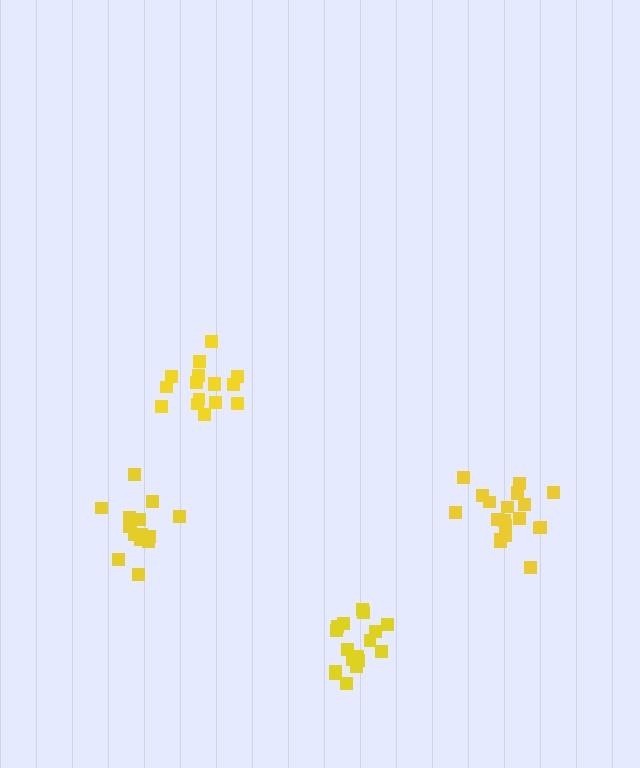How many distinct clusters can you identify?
There are 4 distinct clusters.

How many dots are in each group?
Group 1: 15 dots, Group 2: 16 dots, Group 3: 20 dots, Group 4: 17 dots (68 total).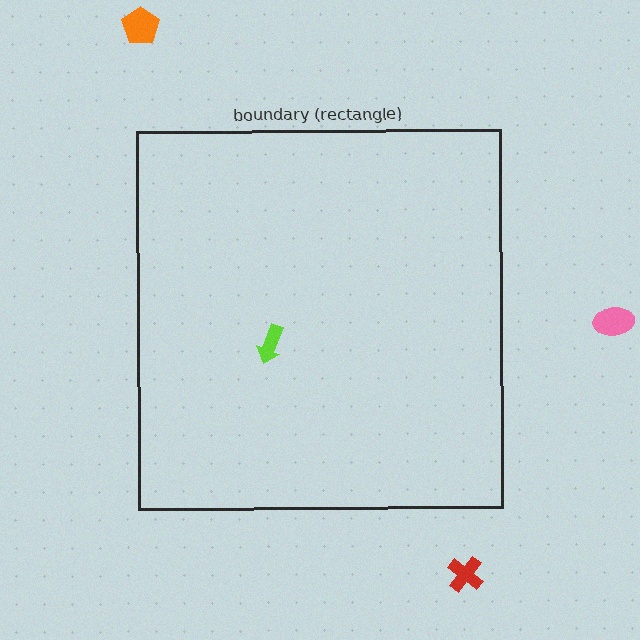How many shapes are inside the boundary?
1 inside, 3 outside.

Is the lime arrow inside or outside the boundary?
Inside.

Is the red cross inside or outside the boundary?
Outside.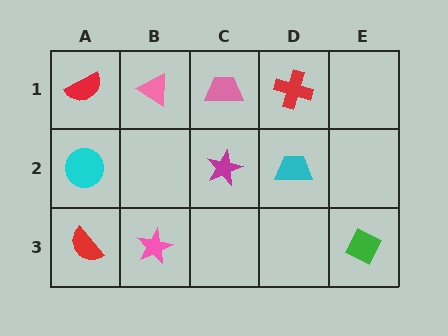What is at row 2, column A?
A cyan circle.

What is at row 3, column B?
A pink star.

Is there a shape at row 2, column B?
No, that cell is empty.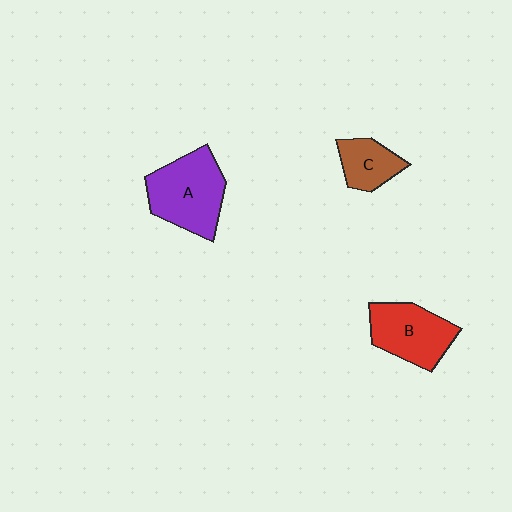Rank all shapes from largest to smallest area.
From largest to smallest: A (purple), B (red), C (brown).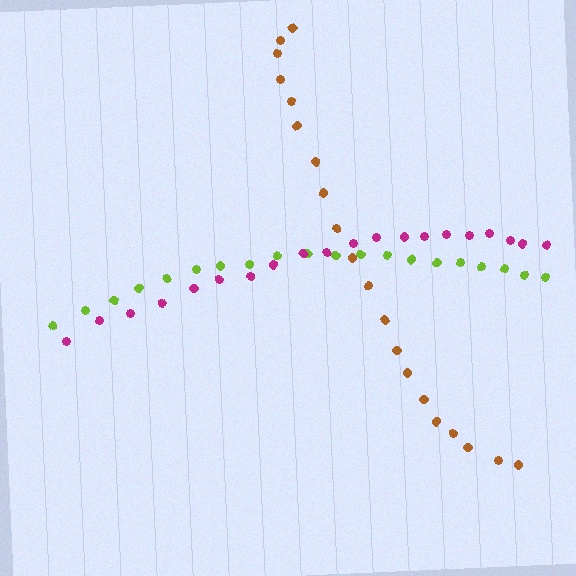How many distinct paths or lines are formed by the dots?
There are 3 distinct paths.